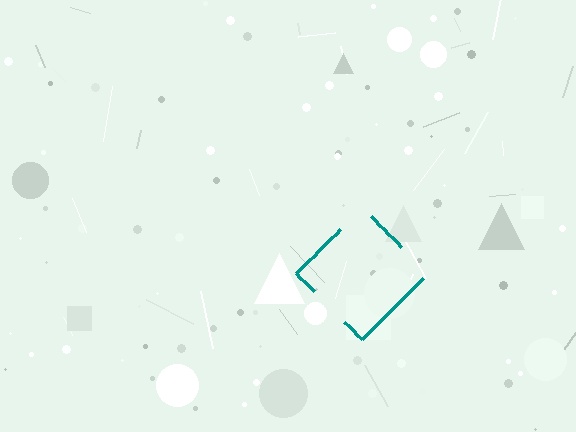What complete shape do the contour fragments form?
The contour fragments form a diamond.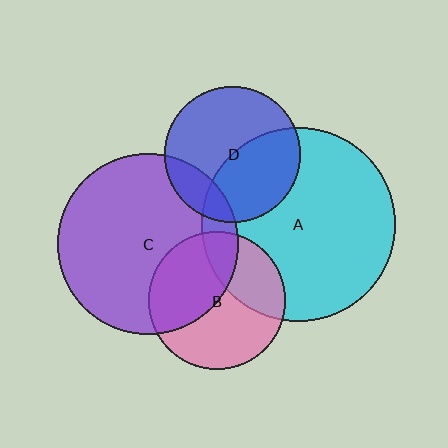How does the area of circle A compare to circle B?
Approximately 2.0 times.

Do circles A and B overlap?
Yes.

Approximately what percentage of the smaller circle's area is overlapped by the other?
Approximately 30%.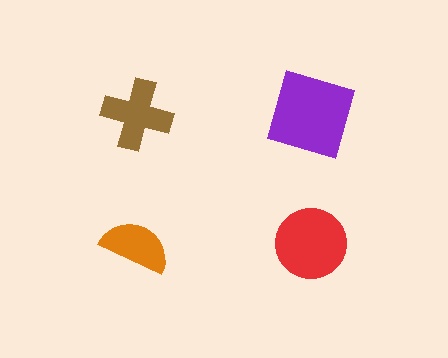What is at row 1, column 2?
A purple square.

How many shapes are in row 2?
2 shapes.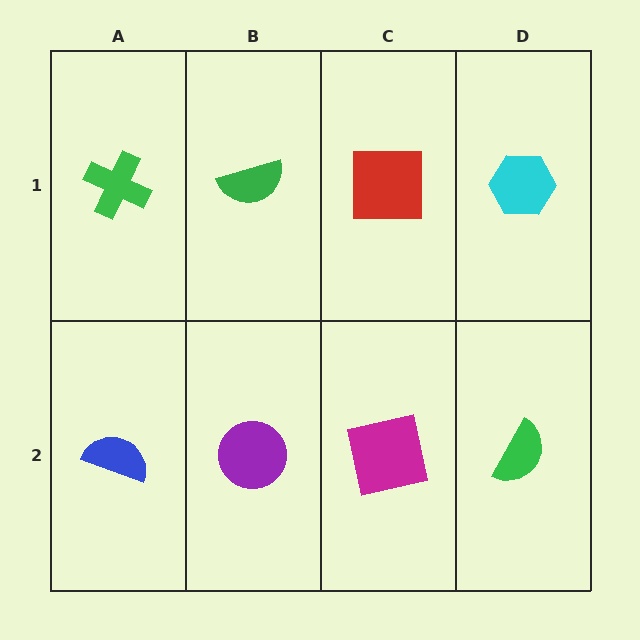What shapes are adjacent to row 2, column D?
A cyan hexagon (row 1, column D), a magenta square (row 2, column C).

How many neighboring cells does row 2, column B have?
3.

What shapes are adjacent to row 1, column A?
A blue semicircle (row 2, column A), a green semicircle (row 1, column B).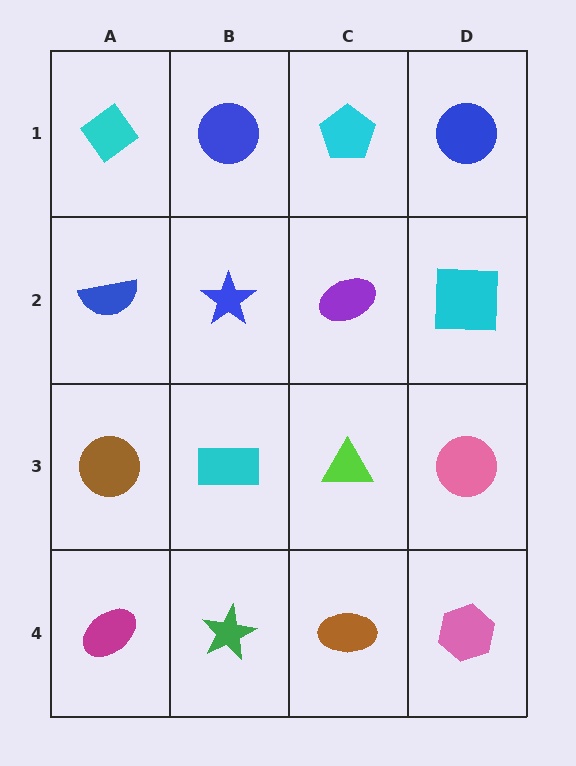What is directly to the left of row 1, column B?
A cyan diamond.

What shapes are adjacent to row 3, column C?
A purple ellipse (row 2, column C), a brown ellipse (row 4, column C), a cyan rectangle (row 3, column B), a pink circle (row 3, column D).